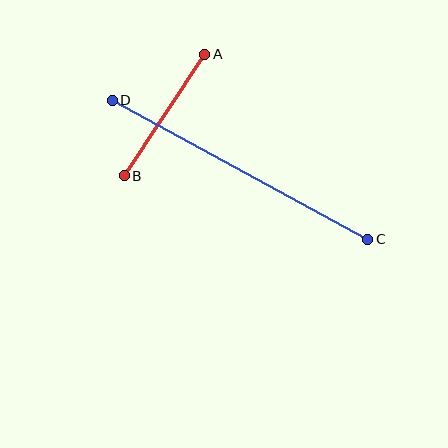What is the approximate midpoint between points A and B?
The midpoint is at approximately (165, 115) pixels.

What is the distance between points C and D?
The distance is approximately 291 pixels.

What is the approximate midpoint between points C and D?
The midpoint is at approximately (240, 170) pixels.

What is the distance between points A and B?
The distance is approximately 146 pixels.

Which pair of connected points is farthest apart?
Points C and D are farthest apart.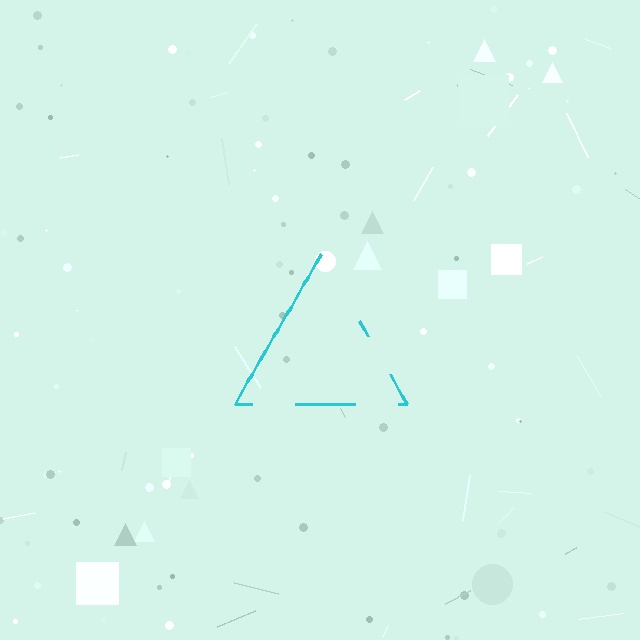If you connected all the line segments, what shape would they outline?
They would outline a triangle.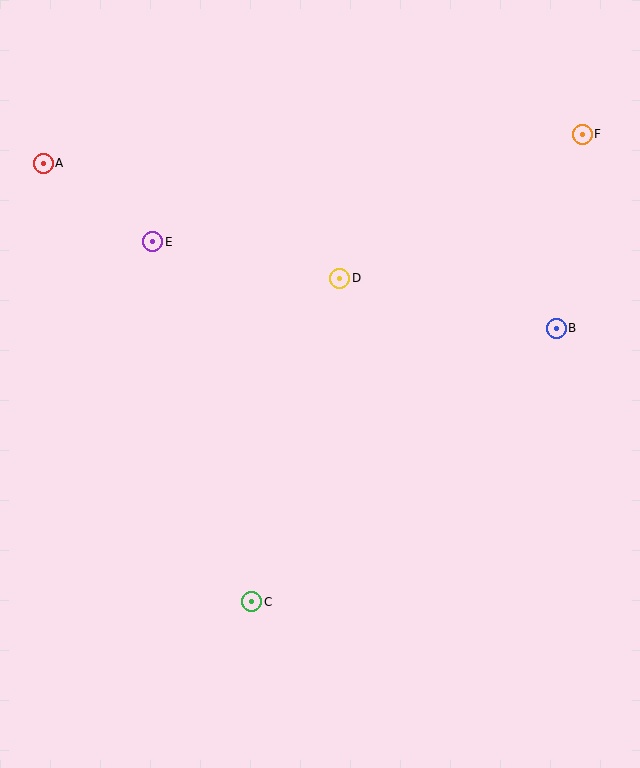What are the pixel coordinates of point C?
Point C is at (252, 602).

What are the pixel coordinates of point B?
Point B is at (556, 328).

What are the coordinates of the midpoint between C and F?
The midpoint between C and F is at (417, 368).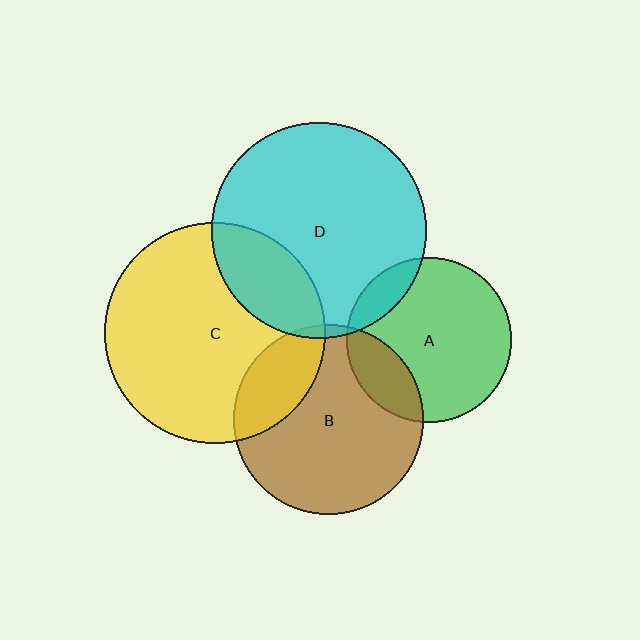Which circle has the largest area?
Circle C (yellow).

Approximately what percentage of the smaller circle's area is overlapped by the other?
Approximately 20%.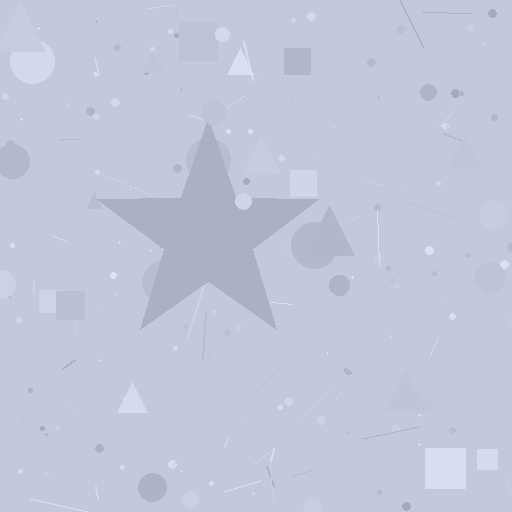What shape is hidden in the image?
A star is hidden in the image.